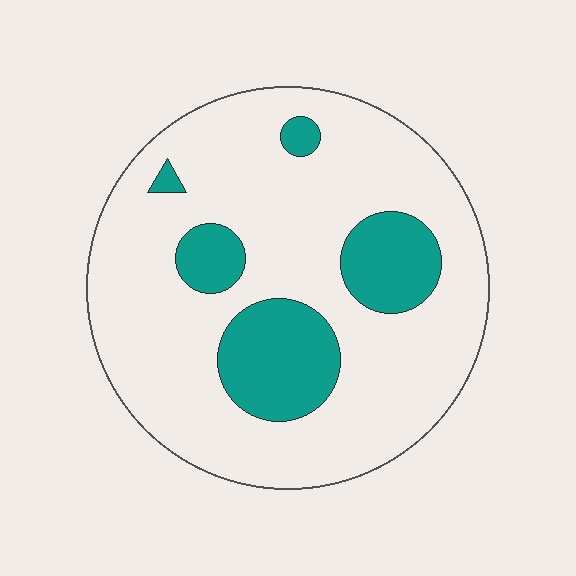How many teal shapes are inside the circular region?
5.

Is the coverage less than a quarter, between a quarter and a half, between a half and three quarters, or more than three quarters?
Less than a quarter.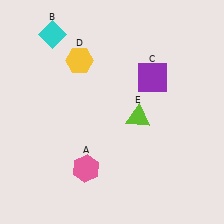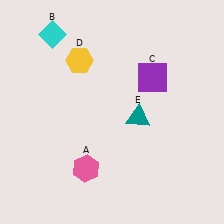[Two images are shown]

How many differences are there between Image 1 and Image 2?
There is 1 difference between the two images.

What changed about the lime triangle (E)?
In Image 1, E is lime. In Image 2, it changed to teal.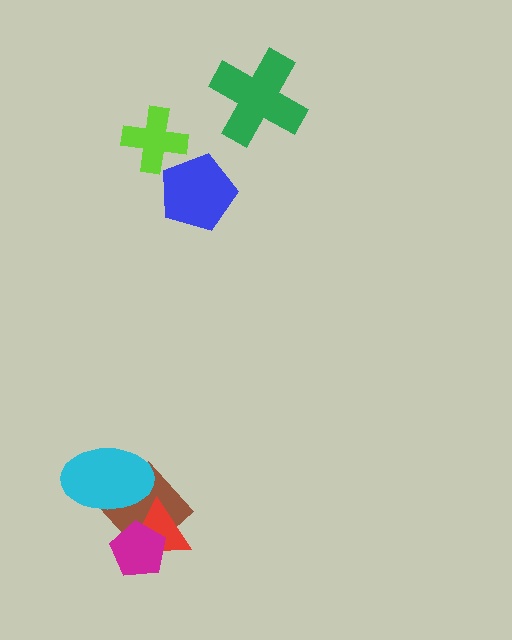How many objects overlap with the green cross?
0 objects overlap with the green cross.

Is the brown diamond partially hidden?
Yes, it is partially covered by another shape.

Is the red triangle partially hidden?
Yes, it is partially covered by another shape.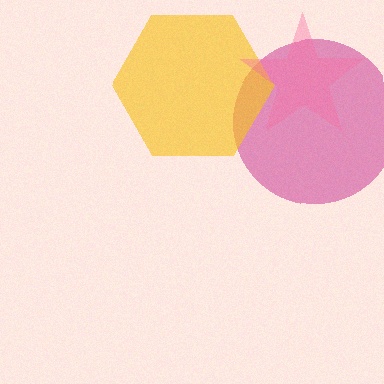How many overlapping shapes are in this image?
There are 3 overlapping shapes in the image.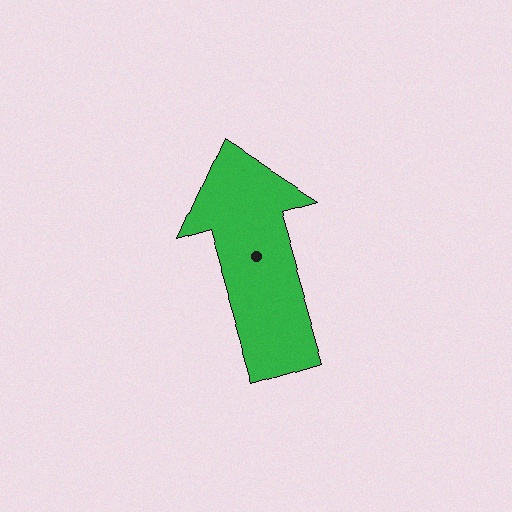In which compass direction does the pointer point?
North.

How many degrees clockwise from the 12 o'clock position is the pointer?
Approximately 344 degrees.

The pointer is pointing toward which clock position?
Roughly 11 o'clock.